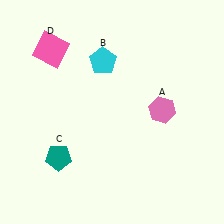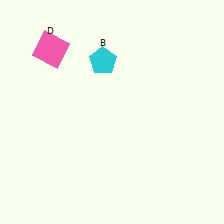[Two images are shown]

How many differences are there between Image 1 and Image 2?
There are 2 differences between the two images.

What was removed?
The pink hexagon (A), the teal pentagon (C) were removed in Image 2.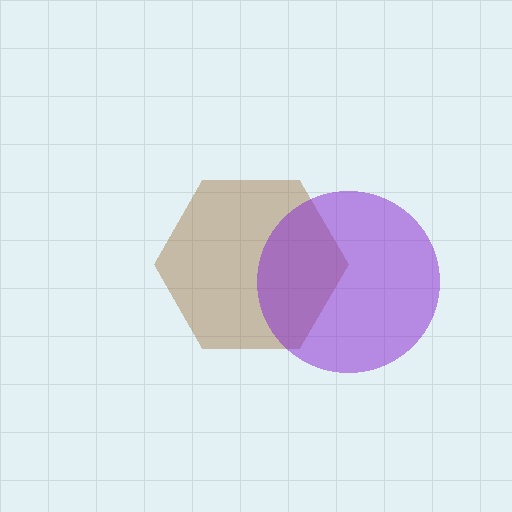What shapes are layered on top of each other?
The layered shapes are: a brown hexagon, a purple circle.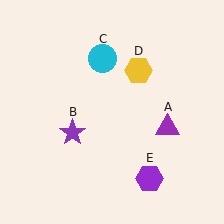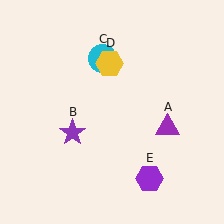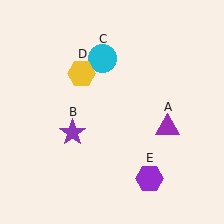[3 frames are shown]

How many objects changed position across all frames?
1 object changed position: yellow hexagon (object D).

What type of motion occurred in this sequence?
The yellow hexagon (object D) rotated counterclockwise around the center of the scene.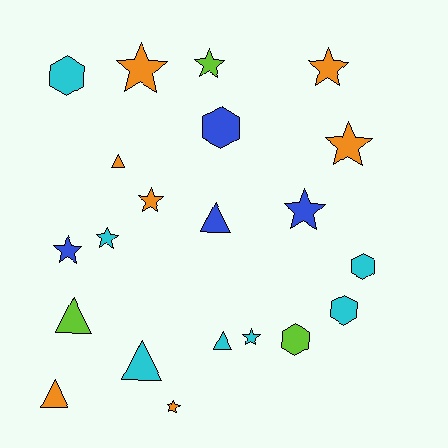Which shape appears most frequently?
Star, with 10 objects.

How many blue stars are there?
There are 2 blue stars.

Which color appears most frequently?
Orange, with 7 objects.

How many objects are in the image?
There are 21 objects.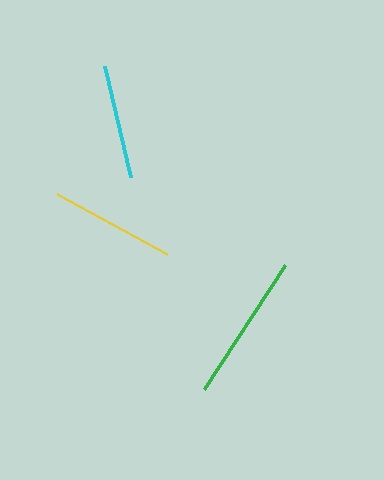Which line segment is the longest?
The green line is the longest at approximately 148 pixels.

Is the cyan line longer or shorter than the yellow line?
The yellow line is longer than the cyan line.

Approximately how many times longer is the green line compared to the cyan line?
The green line is approximately 1.3 times the length of the cyan line.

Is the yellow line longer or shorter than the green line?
The green line is longer than the yellow line.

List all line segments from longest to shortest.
From longest to shortest: green, yellow, cyan.